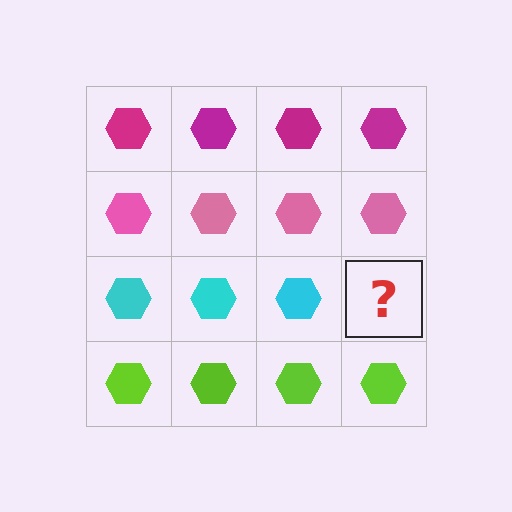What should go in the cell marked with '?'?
The missing cell should contain a cyan hexagon.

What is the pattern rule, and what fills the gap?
The rule is that each row has a consistent color. The gap should be filled with a cyan hexagon.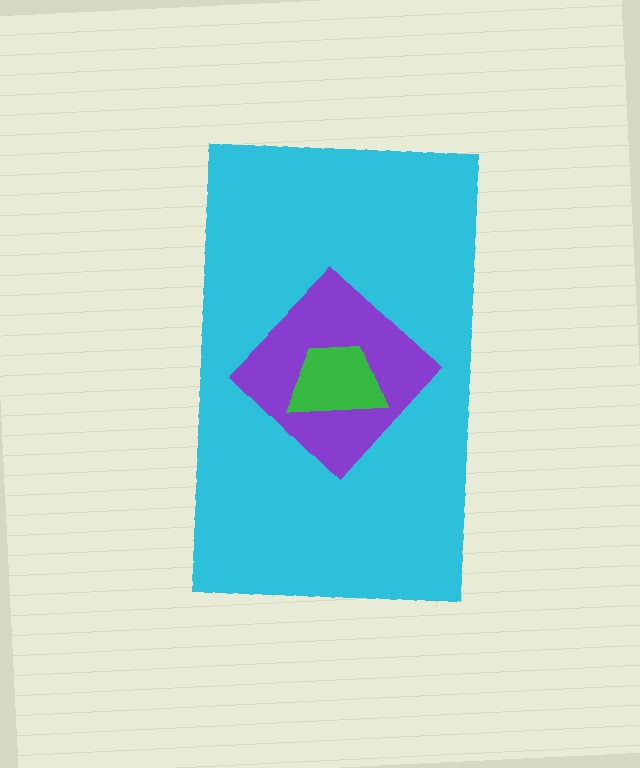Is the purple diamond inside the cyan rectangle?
Yes.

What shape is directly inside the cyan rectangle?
The purple diamond.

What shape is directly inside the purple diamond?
The green trapezoid.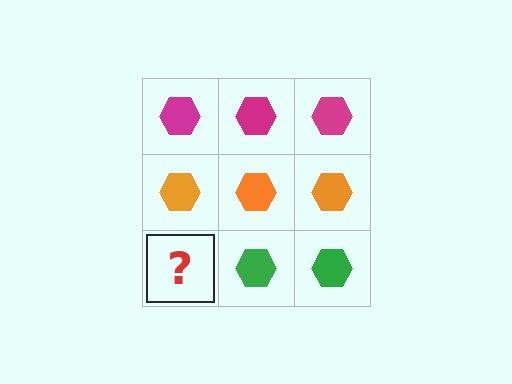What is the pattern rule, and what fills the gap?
The rule is that each row has a consistent color. The gap should be filled with a green hexagon.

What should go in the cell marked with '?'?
The missing cell should contain a green hexagon.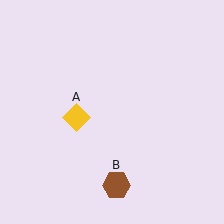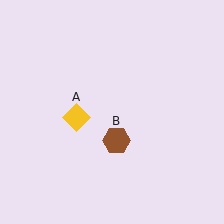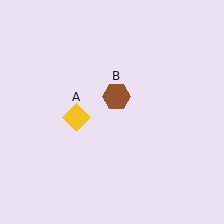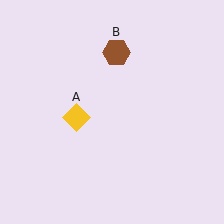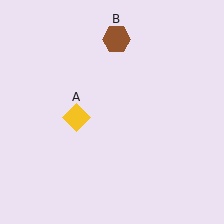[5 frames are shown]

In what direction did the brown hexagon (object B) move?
The brown hexagon (object B) moved up.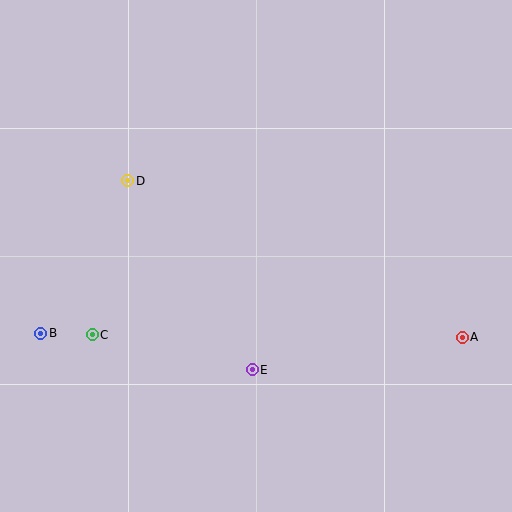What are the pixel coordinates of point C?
Point C is at (92, 335).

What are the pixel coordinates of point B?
Point B is at (41, 333).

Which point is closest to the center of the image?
Point E at (252, 370) is closest to the center.